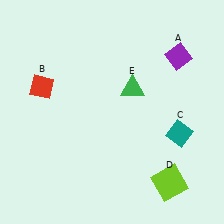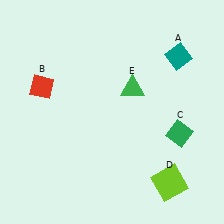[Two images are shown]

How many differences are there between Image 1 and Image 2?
There are 2 differences between the two images.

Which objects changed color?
A changed from purple to teal. C changed from teal to green.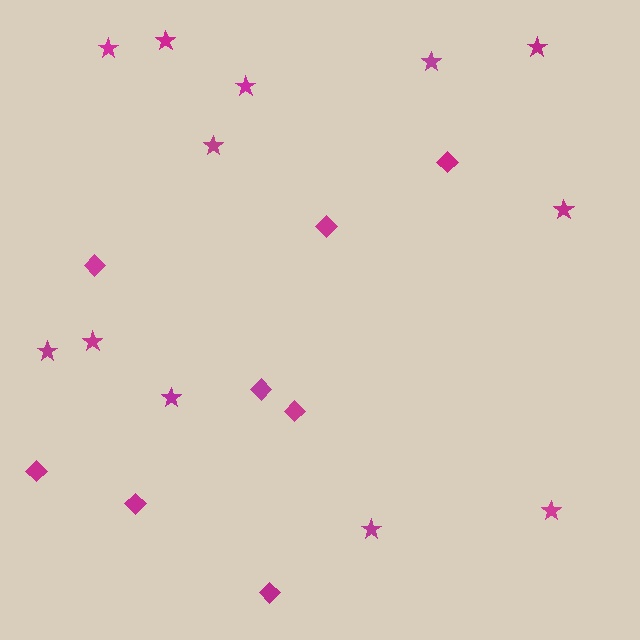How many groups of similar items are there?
There are 2 groups: one group of stars (12) and one group of diamonds (8).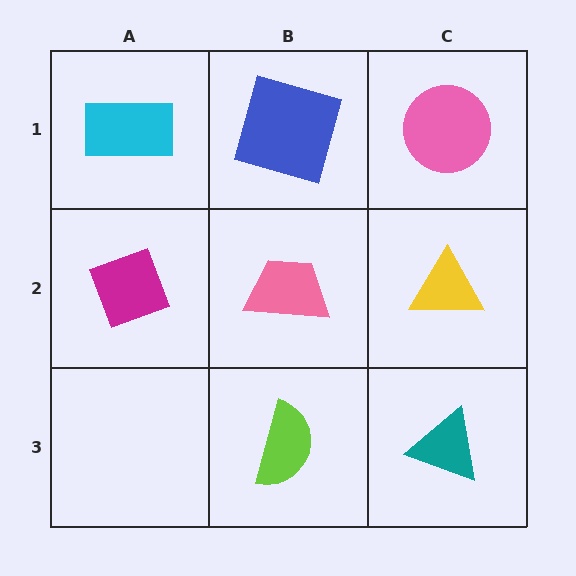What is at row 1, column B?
A blue square.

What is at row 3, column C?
A teal triangle.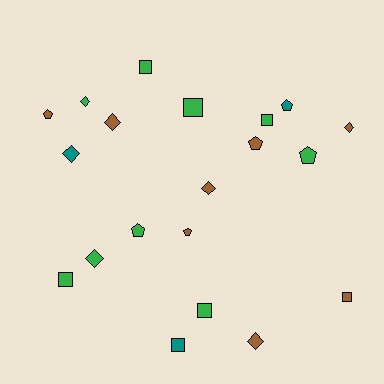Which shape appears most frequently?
Square, with 7 objects.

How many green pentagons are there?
There are 2 green pentagons.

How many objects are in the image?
There are 20 objects.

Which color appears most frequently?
Green, with 9 objects.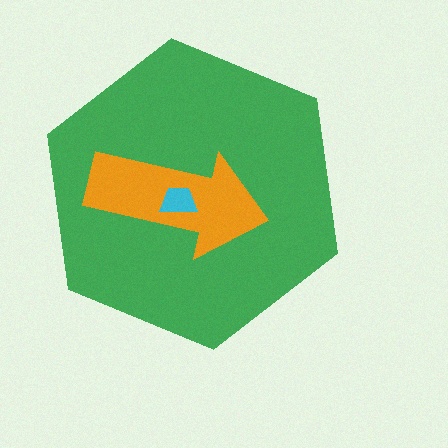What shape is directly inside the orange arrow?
The cyan trapezoid.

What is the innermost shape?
The cyan trapezoid.